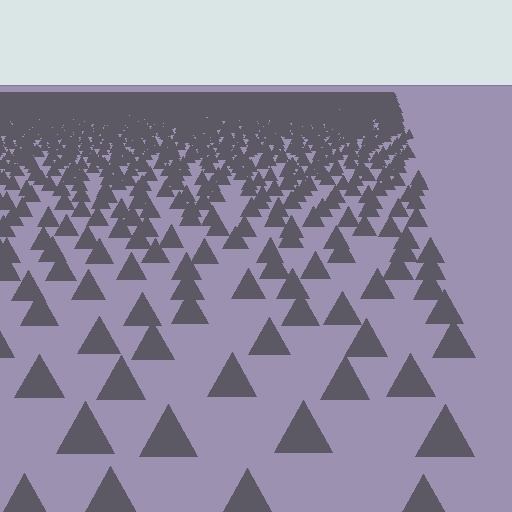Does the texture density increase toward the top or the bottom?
Density increases toward the top.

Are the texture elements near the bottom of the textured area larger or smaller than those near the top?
Larger. Near the bottom, elements are closer to the viewer and appear at a bigger on-screen size.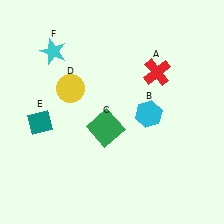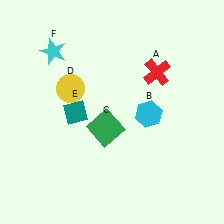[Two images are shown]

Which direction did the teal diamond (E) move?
The teal diamond (E) moved right.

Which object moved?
The teal diamond (E) moved right.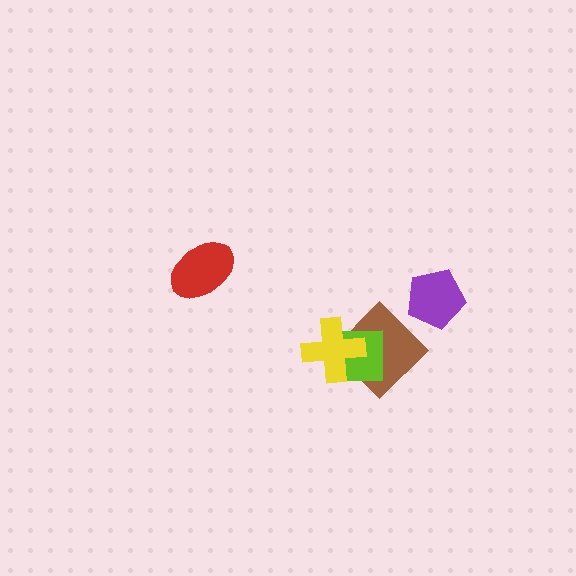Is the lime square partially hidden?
Yes, it is partially covered by another shape.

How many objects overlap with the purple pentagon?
0 objects overlap with the purple pentagon.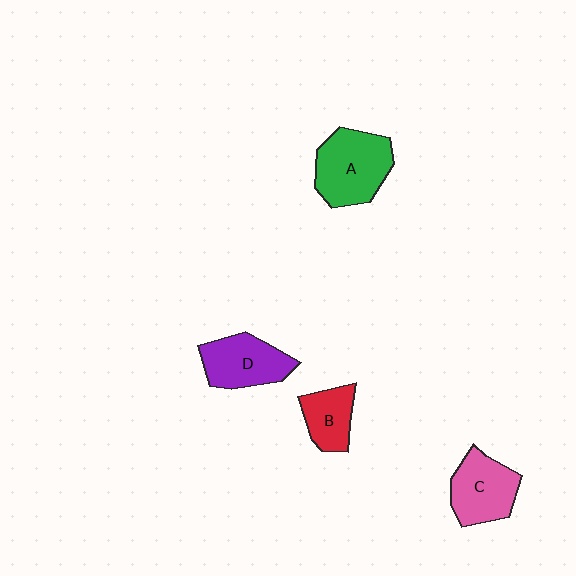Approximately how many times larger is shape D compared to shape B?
Approximately 1.4 times.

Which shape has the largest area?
Shape A (green).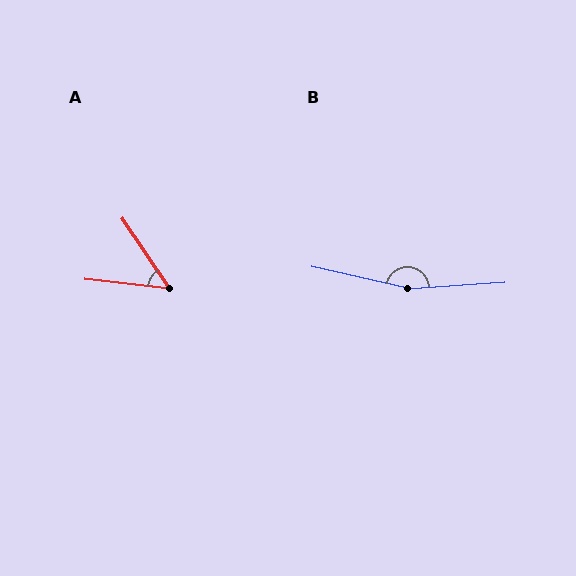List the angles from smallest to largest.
A (49°), B (164°).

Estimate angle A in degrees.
Approximately 49 degrees.